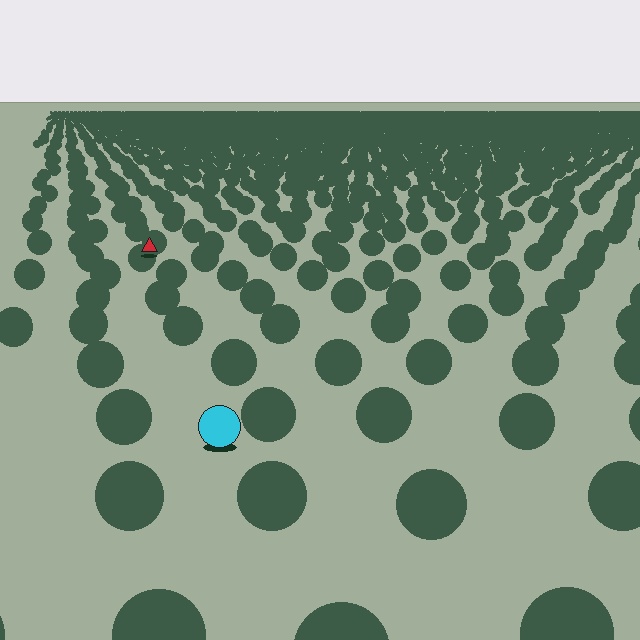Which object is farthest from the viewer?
The red triangle is farthest from the viewer. It appears smaller and the ground texture around it is denser.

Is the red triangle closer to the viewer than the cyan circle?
No. The cyan circle is closer — you can tell from the texture gradient: the ground texture is coarser near it.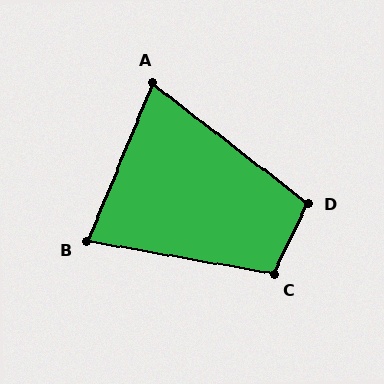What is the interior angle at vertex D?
Approximately 102 degrees (obtuse).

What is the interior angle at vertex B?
Approximately 78 degrees (acute).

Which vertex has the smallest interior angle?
A, at approximately 75 degrees.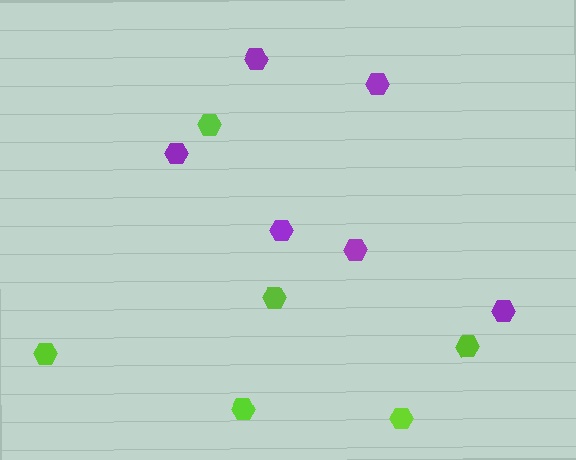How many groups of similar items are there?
There are 2 groups: one group of purple hexagons (6) and one group of lime hexagons (6).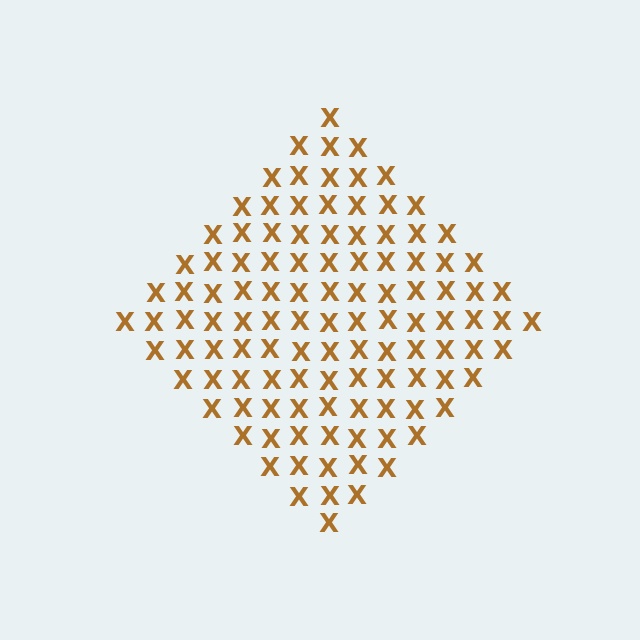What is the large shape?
The large shape is a diamond.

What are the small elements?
The small elements are letter X's.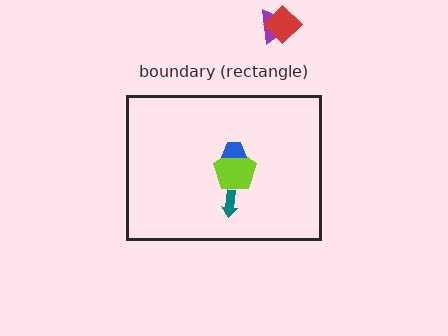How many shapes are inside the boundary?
3 inside, 2 outside.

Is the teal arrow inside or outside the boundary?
Inside.